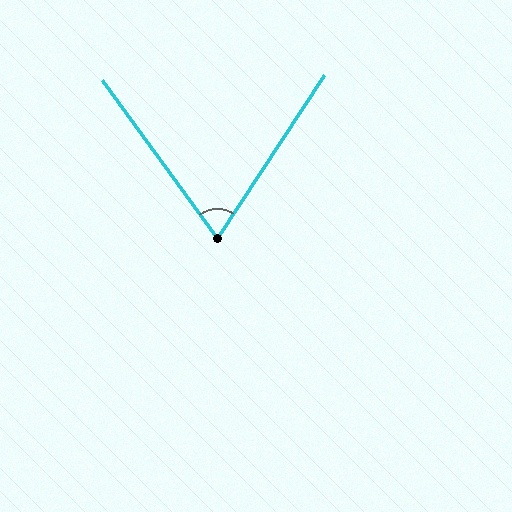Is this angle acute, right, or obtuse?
It is acute.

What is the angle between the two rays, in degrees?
Approximately 69 degrees.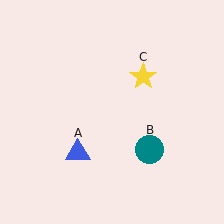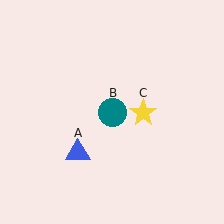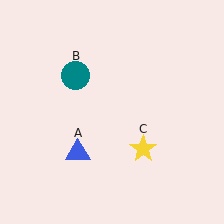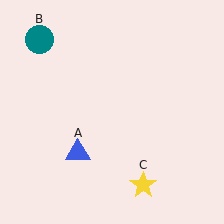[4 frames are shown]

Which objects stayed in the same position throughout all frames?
Blue triangle (object A) remained stationary.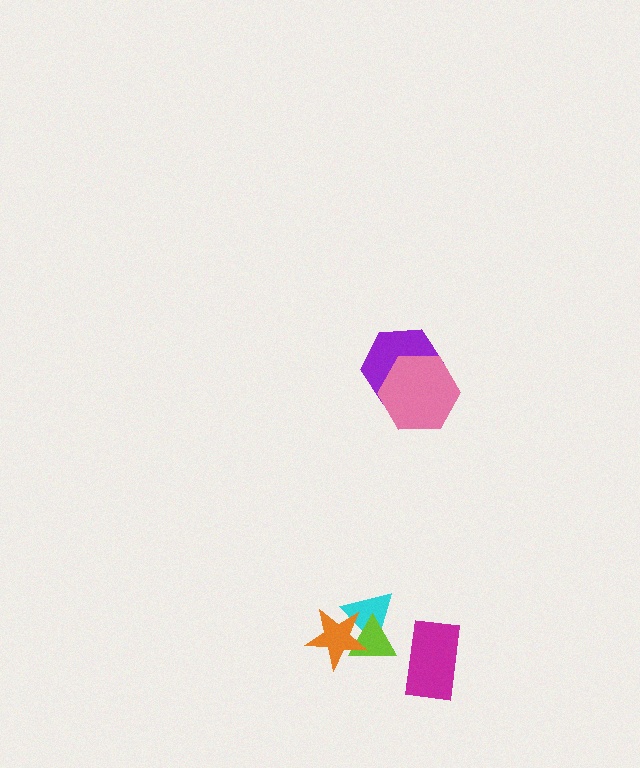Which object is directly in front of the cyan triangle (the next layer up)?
The lime triangle is directly in front of the cyan triangle.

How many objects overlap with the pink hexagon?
1 object overlaps with the pink hexagon.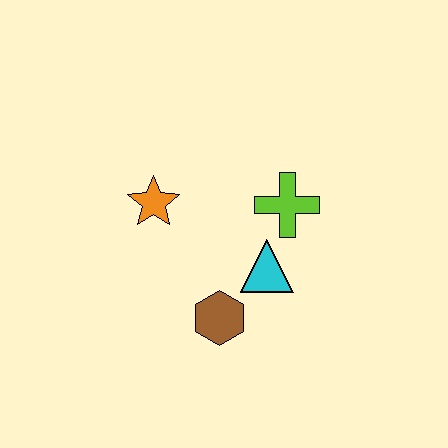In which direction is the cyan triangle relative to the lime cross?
The cyan triangle is below the lime cross.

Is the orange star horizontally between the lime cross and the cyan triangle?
No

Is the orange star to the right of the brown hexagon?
No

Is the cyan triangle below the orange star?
Yes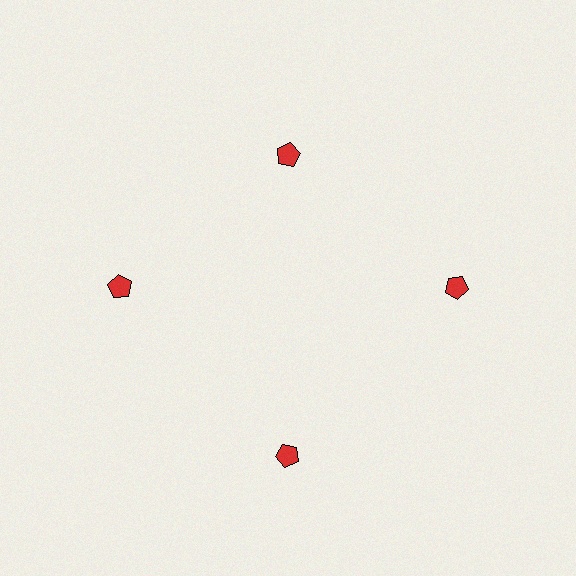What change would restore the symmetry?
The symmetry would be restored by moving it outward, back onto the ring so that all 4 pentagons sit at equal angles and equal distance from the center.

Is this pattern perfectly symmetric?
No. The 4 red pentagons are arranged in a ring, but one element near the 12 o'clock position is pulled inward toward the center, breaking the 4-fold rotational symmetry.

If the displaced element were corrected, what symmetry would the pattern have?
It would have 4-fold rotational symmetry — the pattern would map onto itself every 90 degrees.